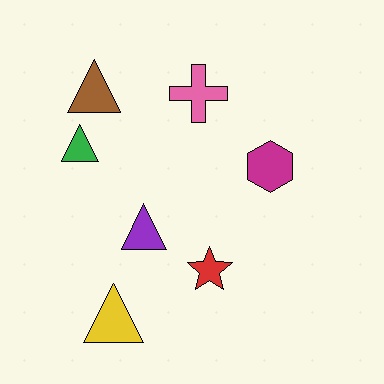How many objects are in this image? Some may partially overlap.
There are 7 objects.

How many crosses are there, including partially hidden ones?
There is 1 cross.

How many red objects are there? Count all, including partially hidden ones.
There is 1 red object.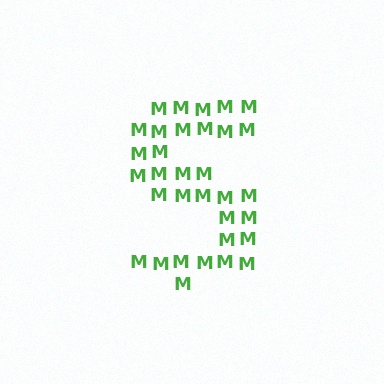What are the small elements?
The small elements are letter M's.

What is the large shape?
The large shape is the letter S.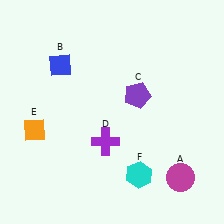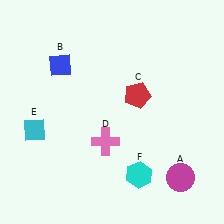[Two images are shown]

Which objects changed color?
C changed from purple to red. D changed from purple to pink. E changed from orange to cyan.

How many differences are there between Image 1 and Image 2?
There are 3 differences between the two images.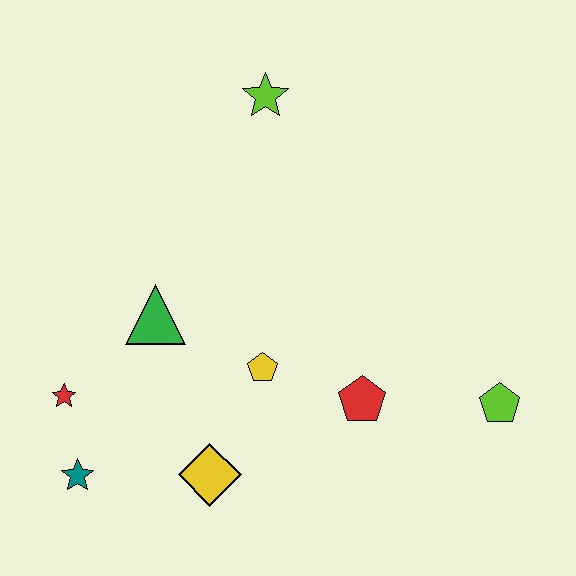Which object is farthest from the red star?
The lime pentagon is farthest from the red star.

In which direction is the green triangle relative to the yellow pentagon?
The green triangle is to the left of the yellow pentagon.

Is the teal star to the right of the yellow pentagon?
No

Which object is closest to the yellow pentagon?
The red pentagon is closest to the yellow pentagon.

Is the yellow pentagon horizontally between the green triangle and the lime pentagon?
Yes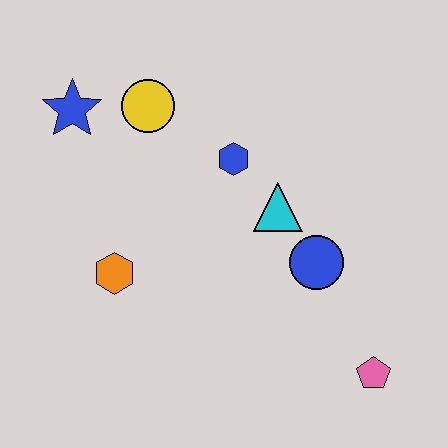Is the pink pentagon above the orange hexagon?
No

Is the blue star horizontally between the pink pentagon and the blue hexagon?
No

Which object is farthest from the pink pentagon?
The blue star is farthest from the pink pentagon.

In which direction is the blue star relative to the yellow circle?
The blue star is to the left of the yellow circle.